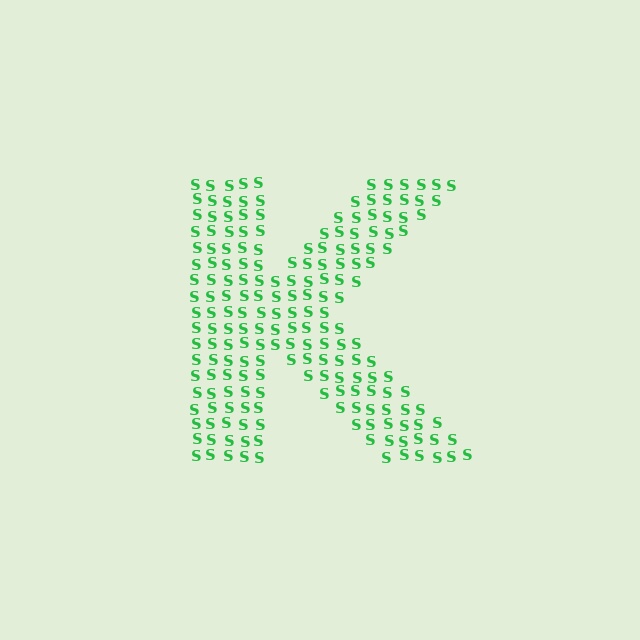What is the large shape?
The large shape is the letter K.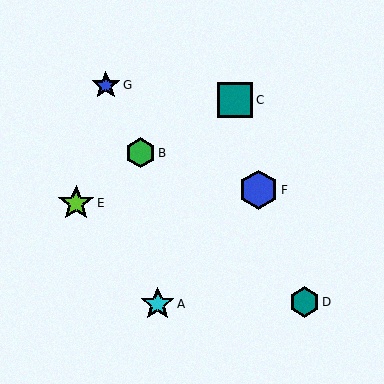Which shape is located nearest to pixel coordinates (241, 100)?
The teal square (labeled C) at (235, 100) is nearest to that location.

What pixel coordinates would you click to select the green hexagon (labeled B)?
Click at (141, 153) to select the green hexagon B.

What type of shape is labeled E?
Shape E is a lime star.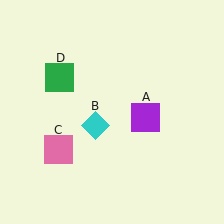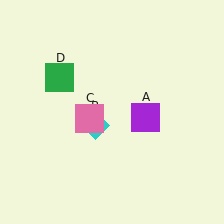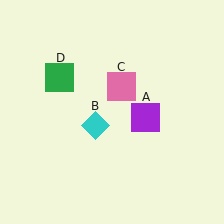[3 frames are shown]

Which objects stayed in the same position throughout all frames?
Purple square (object A) and cyan diamond (object B) and green square (object D) remained stationary.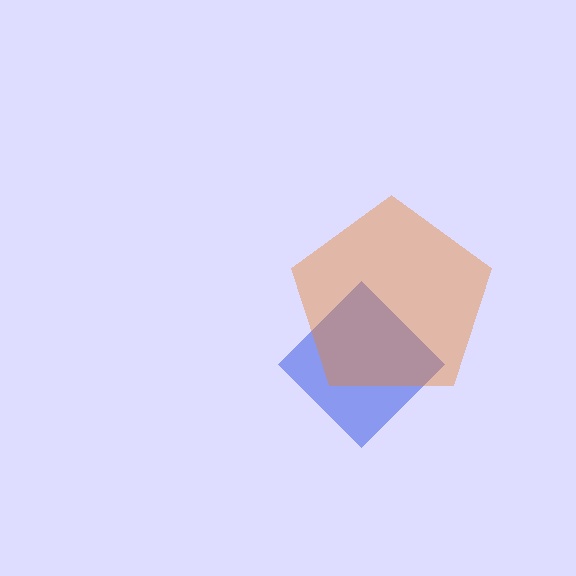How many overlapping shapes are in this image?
There are 2 overlapping shapes in the image.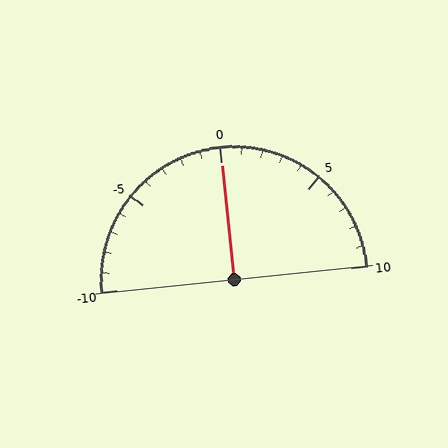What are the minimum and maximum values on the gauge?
The gauge ranges from -10 to 10.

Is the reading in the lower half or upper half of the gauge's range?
The reading is in the upper half of the range (-10 to 10).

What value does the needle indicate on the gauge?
The needle indicates approximately 0.